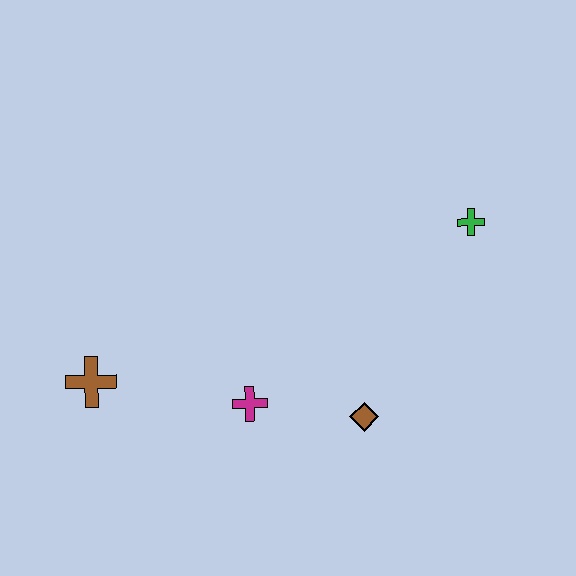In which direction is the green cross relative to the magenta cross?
The green cross is to the right of the magenta cross.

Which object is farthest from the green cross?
The brown cross is farthest from the green cross.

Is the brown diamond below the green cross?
Yes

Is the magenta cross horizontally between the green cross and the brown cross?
Yes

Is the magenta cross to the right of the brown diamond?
No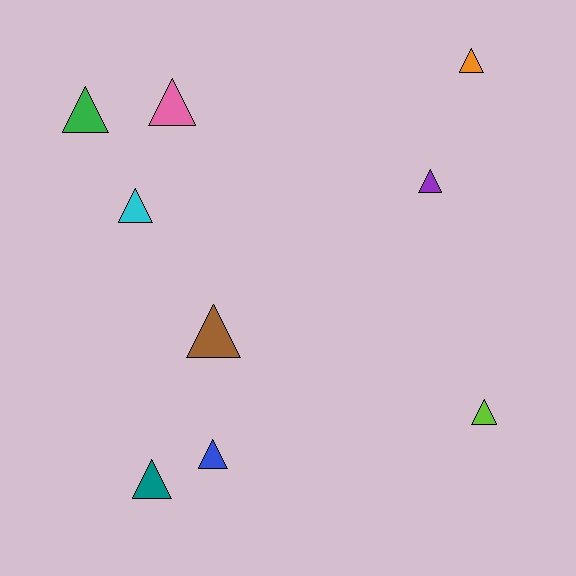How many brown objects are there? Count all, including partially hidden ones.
There is 1 brown object.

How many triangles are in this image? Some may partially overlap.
There are 9 triangles.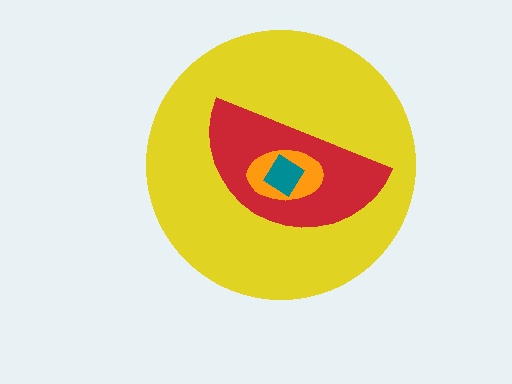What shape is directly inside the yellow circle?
The red semicircle.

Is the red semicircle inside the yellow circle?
Yes.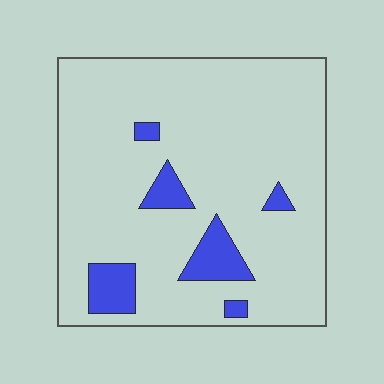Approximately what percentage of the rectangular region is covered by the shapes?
Approximately 10%.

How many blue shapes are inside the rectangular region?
6.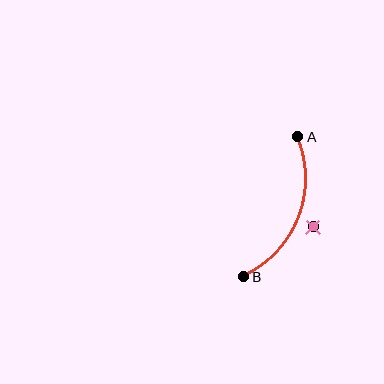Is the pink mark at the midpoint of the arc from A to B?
No — the pink mark does not lie on the arc at all. It sits slightly outside the curve.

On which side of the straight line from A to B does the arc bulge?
The arc bulges to the right of the straight line connecting A and B.